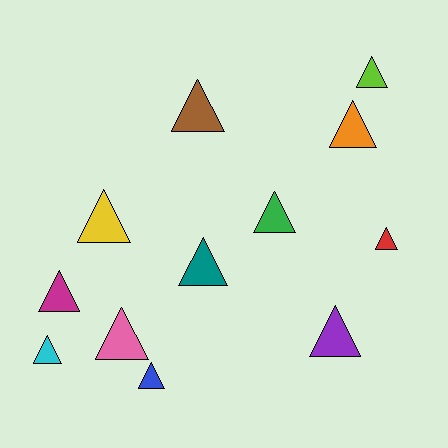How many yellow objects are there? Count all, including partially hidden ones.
There is 1 yellow object.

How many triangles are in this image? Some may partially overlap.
There are 12 triangles.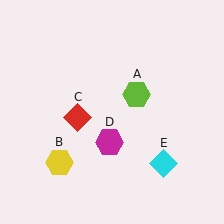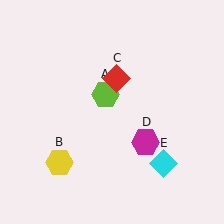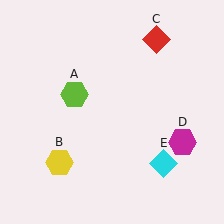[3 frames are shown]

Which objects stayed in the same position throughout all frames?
Yellow hexagon (object B) and cyan diamond (object E) remained stationary.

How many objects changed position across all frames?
3 objects changed position: lime hexagon (object A), red diamond (object C), magenta hexagon (object D).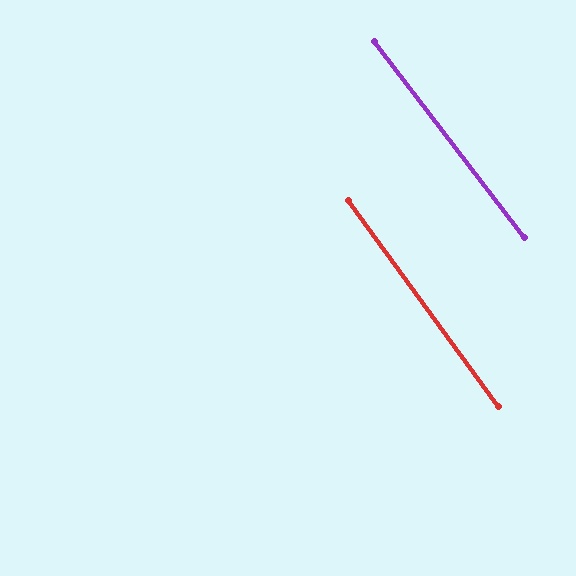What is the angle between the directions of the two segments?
Approximately 2 degrees.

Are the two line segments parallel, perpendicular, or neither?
Parallel — their directions differ by only 1.5°.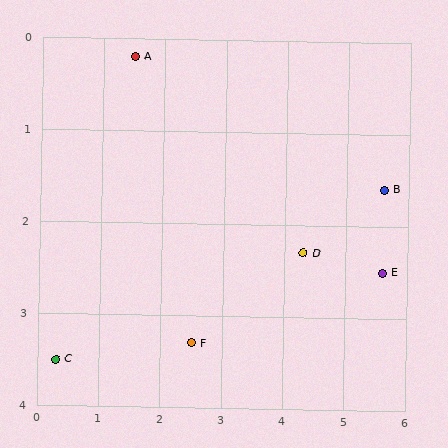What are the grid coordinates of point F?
Point F is at approximately (2.5, 3.3).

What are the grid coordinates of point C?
Point C is at approximately (0.3, 3.5).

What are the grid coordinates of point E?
Point E is at approximately (5.6, 2.5).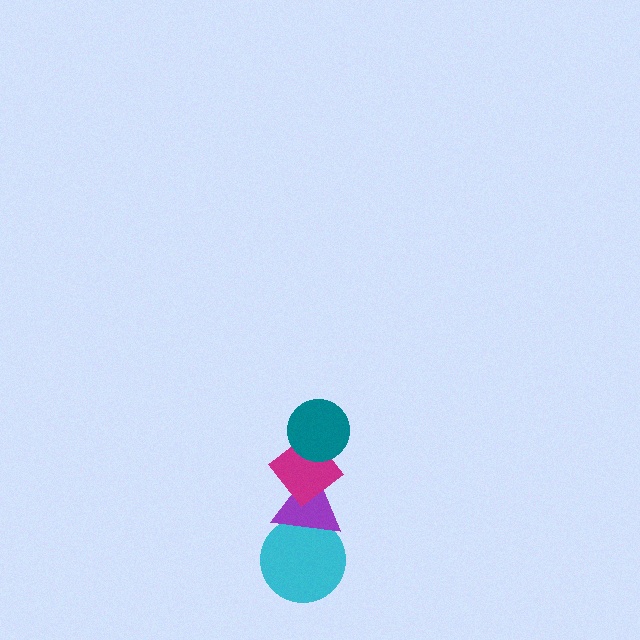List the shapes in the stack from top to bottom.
From top to bottom: the teal circle, the magenta diamond, the purple triangle, the cyan circle.